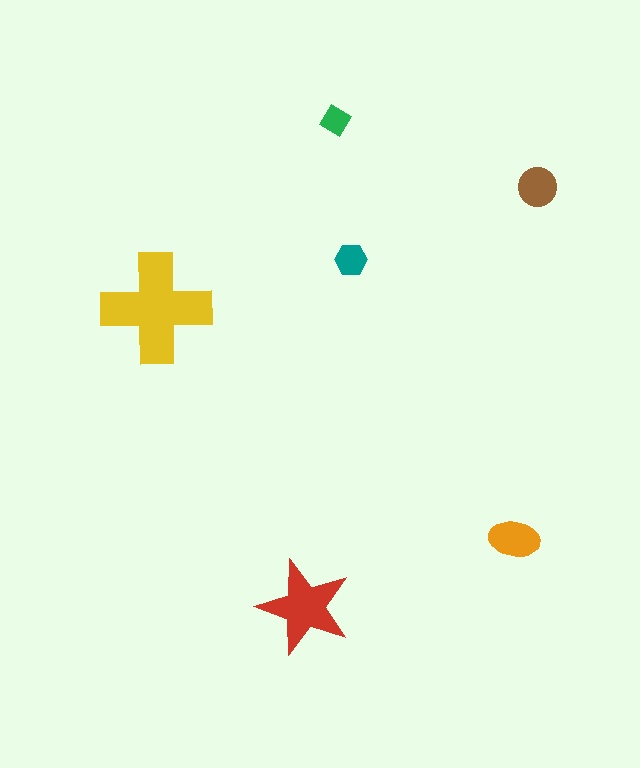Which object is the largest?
The yellow cross.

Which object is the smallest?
The green diamond.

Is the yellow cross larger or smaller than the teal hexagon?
Larger.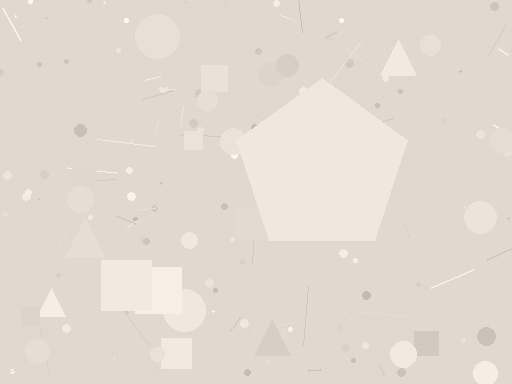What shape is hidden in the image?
A pentagon is hidden in the image.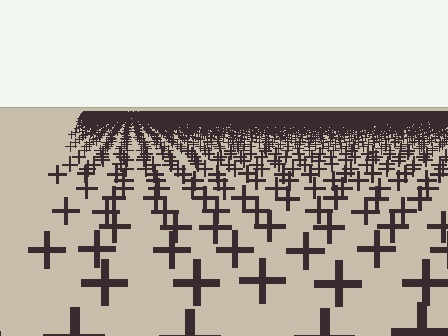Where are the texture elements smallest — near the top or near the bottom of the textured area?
Near the top.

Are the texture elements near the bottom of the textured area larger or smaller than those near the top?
Larger. Near the bottom, elements are closer to the viewer and appear at a bigger on-screen size.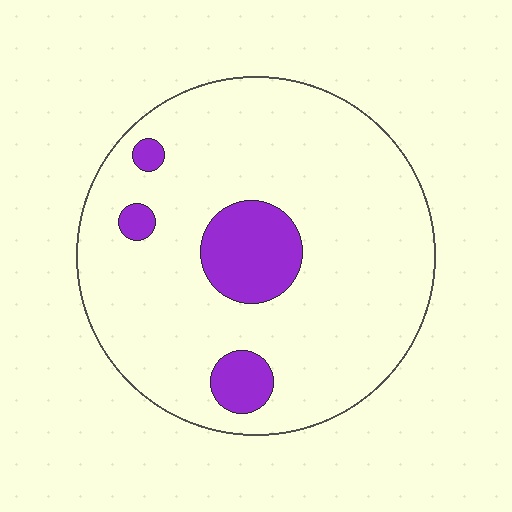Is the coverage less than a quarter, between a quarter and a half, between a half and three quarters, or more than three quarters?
Less than a quarter.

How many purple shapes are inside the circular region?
4.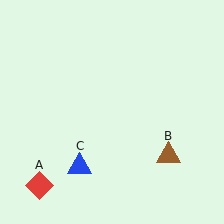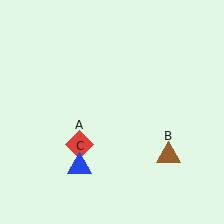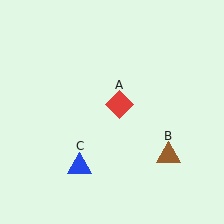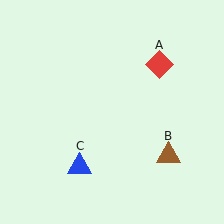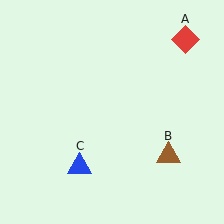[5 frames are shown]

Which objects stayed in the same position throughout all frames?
Brown triangle (object B) and blue triangle (object C) remained stationary.